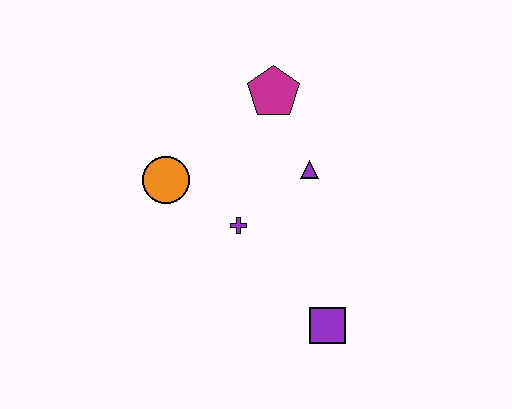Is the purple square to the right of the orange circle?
Yes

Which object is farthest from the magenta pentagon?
The purple square is farthest from the magenta pentagon.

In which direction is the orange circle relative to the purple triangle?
The orange circle is to the left of the purple triangle.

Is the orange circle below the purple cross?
No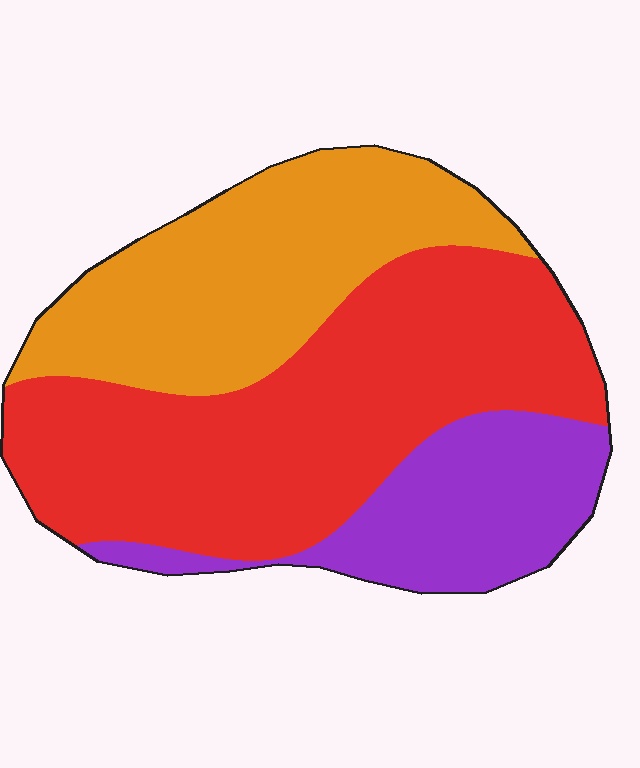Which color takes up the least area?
Purple, at roughly 20%.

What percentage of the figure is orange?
Orange takes up about one third (1/3) of the figure.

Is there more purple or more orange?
Orange.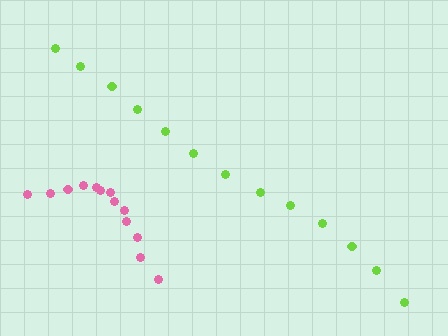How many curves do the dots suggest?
There are 2 distinct paths.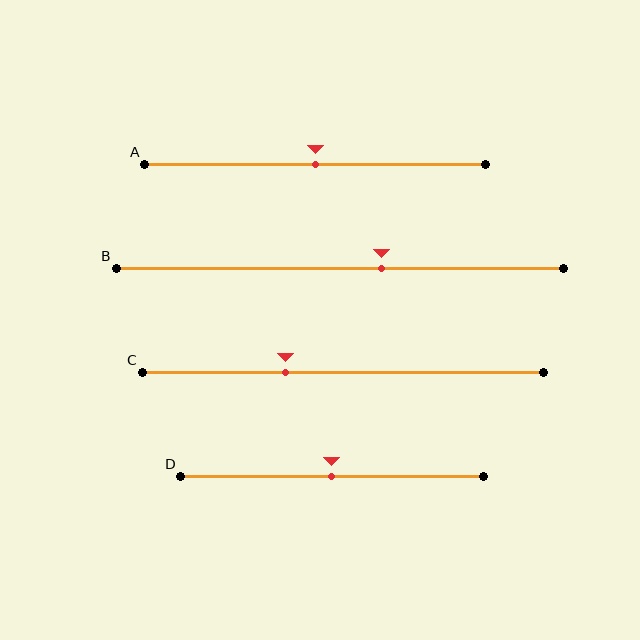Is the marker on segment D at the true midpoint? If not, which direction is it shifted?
Yes, the marker on segment D is at the true midpoint.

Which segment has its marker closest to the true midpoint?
Segment A has its marker closest to the true midpoint.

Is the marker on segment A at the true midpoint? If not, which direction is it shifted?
Yes, the marker on segment A is at the true midpoint.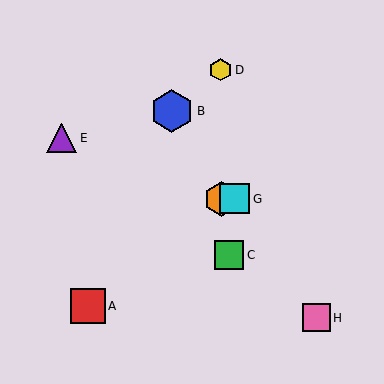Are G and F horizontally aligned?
Yes, both are at y≈199.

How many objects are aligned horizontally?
2 objects (F, G) are aligned horizontally.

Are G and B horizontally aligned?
No, G is at y≈199 and B is at y≈111.